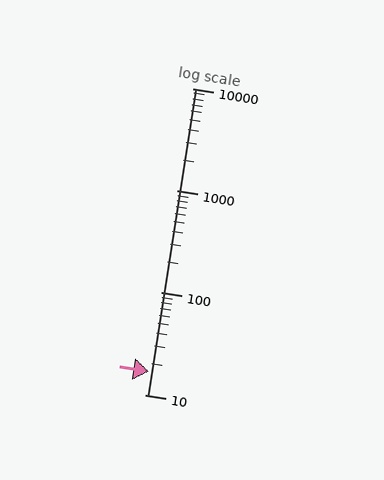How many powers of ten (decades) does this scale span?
The scale spans 3 decades, from 10 to 10000.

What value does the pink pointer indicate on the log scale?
The pointer indicates approximately 17.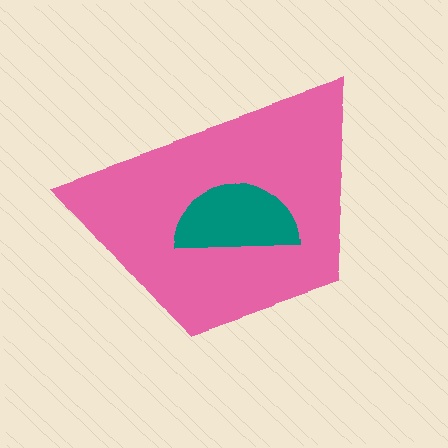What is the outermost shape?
The pink trapezoid.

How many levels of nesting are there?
2.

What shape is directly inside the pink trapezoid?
The teal semicircle.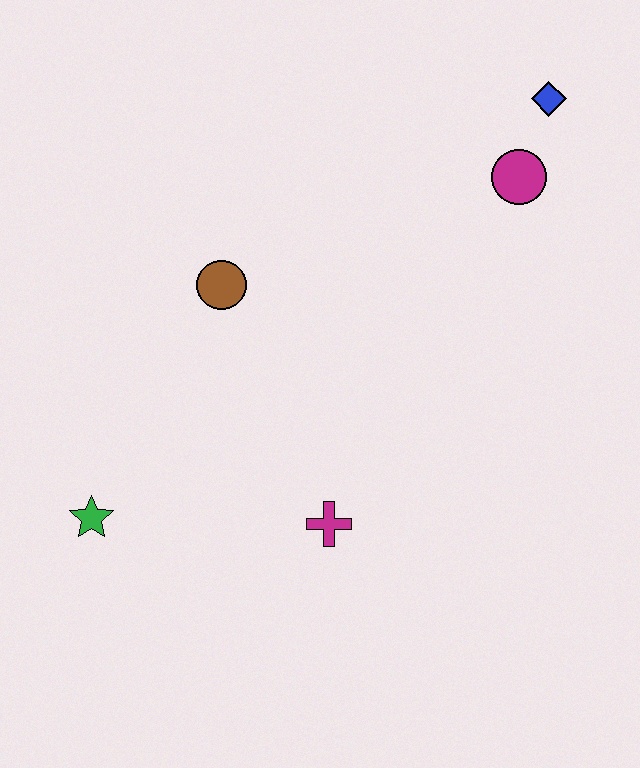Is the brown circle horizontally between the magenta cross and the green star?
Yes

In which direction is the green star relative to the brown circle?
The green star is below the brown circle.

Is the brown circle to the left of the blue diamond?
Yes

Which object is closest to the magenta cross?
The green star is closest to the magenta cross.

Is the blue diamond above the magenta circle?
Yes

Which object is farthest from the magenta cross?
The blue diamond is farthest from the magenta cross.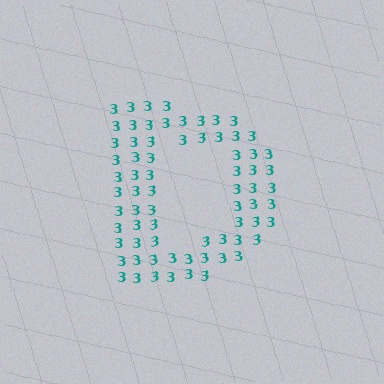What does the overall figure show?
The overall figure shows the letter D.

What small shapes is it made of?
It is made of small digit 3's.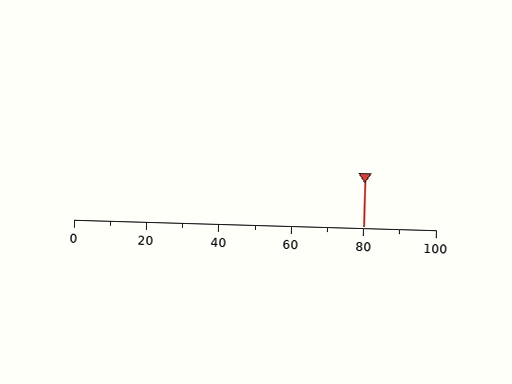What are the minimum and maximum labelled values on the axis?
The axis runs from 0 to 100.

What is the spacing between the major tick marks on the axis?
The major ticks are spaced 20 apart.